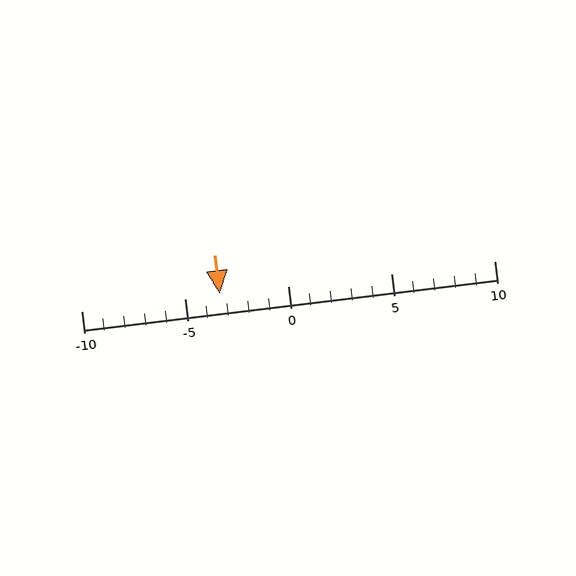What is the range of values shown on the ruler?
The ruler shows values from -10 to 10.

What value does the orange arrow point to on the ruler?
The orange arrow points to approximately -3.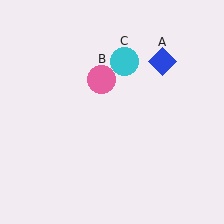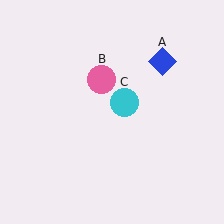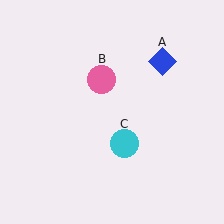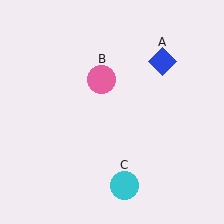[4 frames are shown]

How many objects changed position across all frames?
1 object changed position: cyan circle (object C).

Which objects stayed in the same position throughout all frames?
Blue diamond (object A) and pink circle (object B) remained stationary.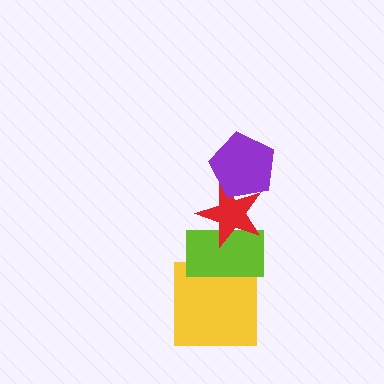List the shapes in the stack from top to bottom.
From top to bottom: the purple pentagon, the red star, the lime rectangle, the yellow square.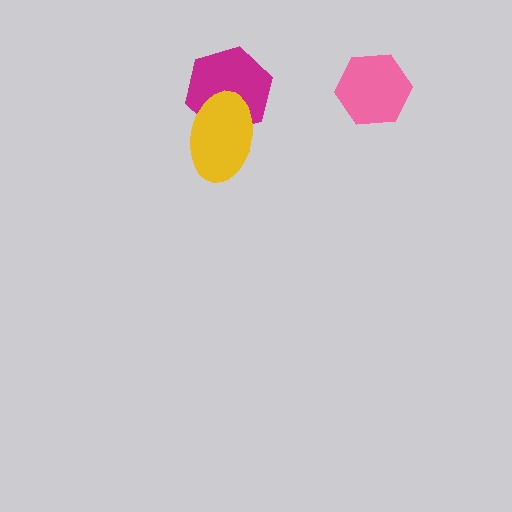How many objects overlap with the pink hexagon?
0 objects overlap with the pink hexagon.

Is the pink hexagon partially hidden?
No, no other shape covers it.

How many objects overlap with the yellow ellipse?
1 object overlaps with the yellow ellipse.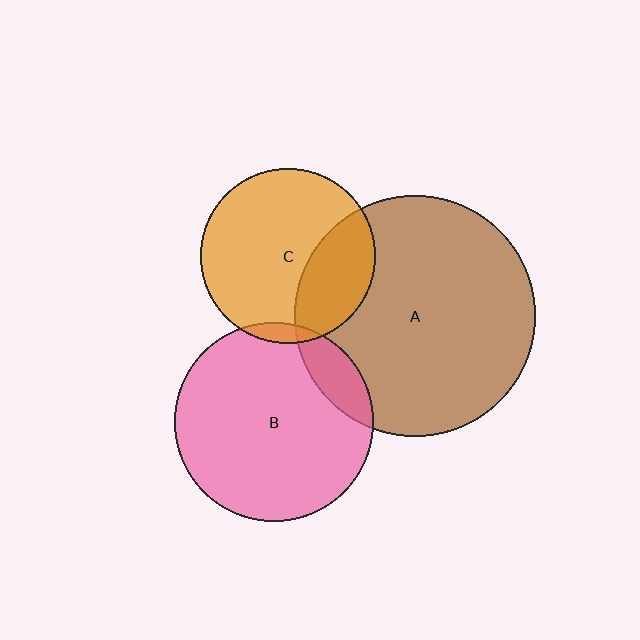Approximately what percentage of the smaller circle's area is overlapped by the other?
Approximately 30%.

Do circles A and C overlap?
Yes.